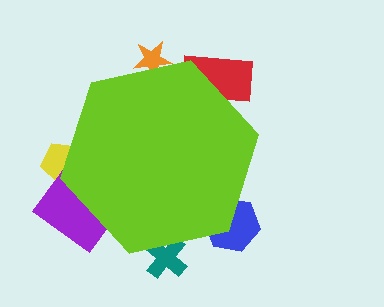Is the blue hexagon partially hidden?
Yes, the blue hexagon is partially hidden behind the lime hexagon.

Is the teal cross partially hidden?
Yes, the teal cross is partially hidden behind the lime hexagon.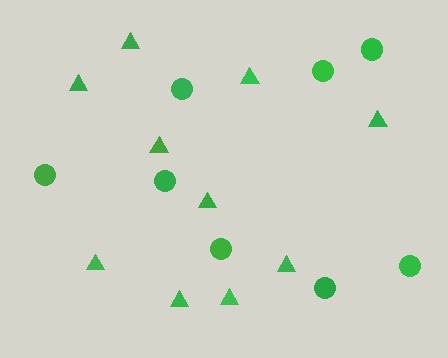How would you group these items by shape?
There are 2 groups: one group of circles (8) and one group of triangles (10).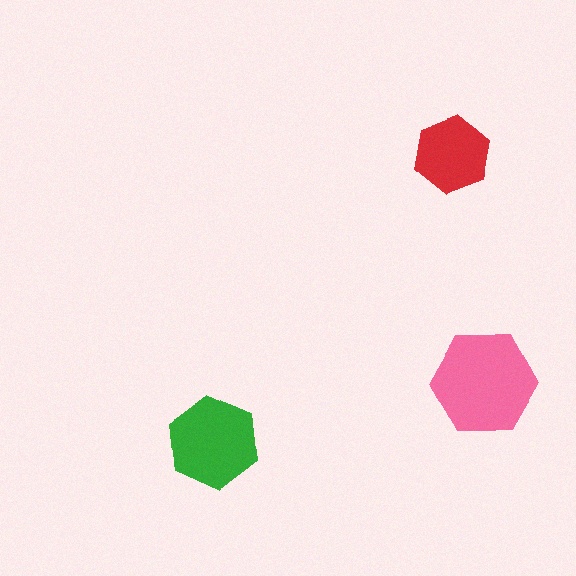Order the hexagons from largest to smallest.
the pink one, the green one, the red one.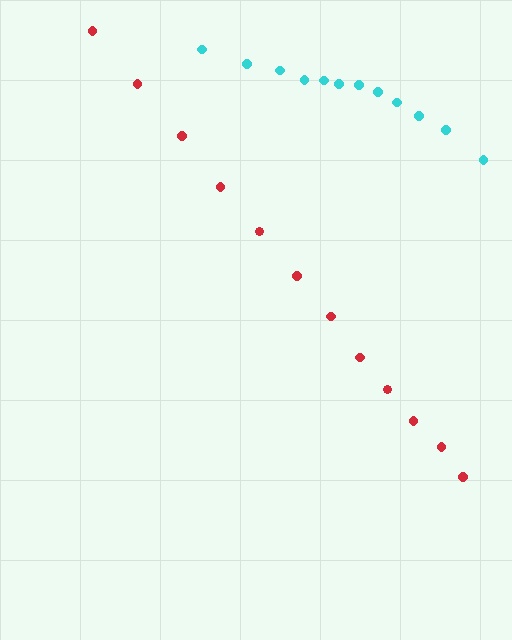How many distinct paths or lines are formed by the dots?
There are 2 distinct paths.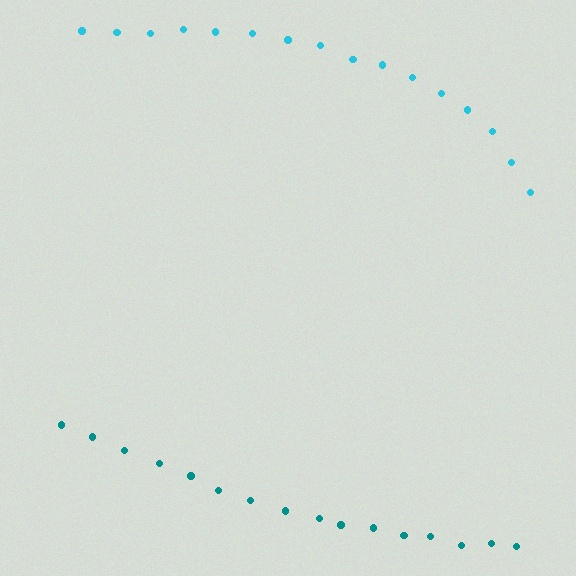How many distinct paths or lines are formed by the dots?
There are 2 distinct paths.